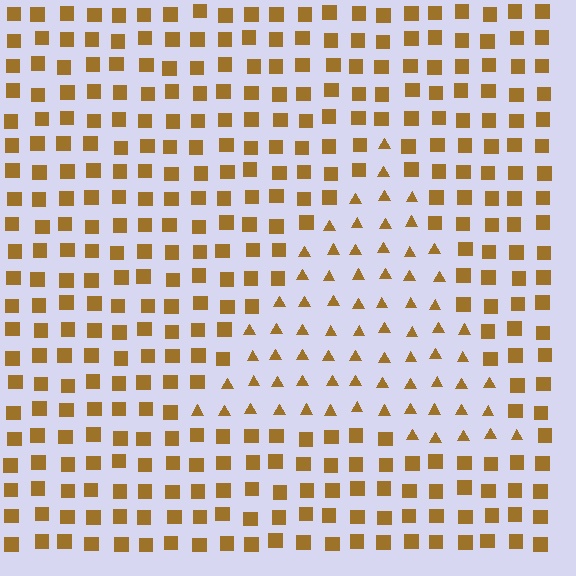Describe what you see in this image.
The image is filled with small brown elements arranged in a uniform grid. A triangle-shaped region contains triangles, while the surrounding area contains squares. The boundary is defined purely by the change in element shape.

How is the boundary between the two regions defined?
The boundary is defined by a change in element shape: triangles inside vs. squares outside. All elements share the same color and spacing.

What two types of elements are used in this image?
The image uses triangles inside the triangle region and squares outside it.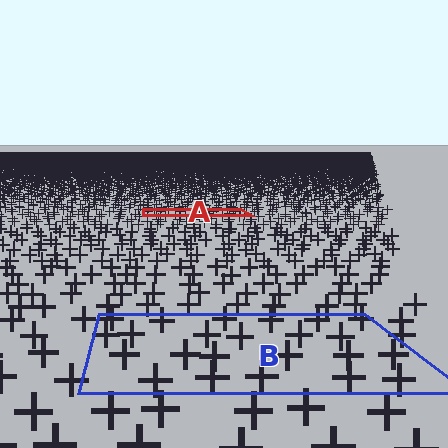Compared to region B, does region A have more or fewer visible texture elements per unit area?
Region A has more texture elements per unit area — they are packed more densely because it is farther away.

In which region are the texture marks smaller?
The texture marks are smaller in region A, because it is farther away.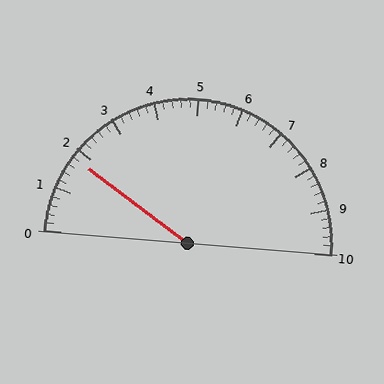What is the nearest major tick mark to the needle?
The nearest major tick mark is 2.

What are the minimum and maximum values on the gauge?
The gauge ranges from 0 to 10.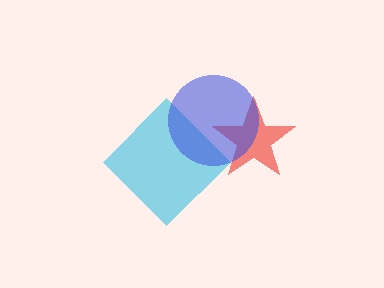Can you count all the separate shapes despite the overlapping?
Yes, there are 3 separate shapes.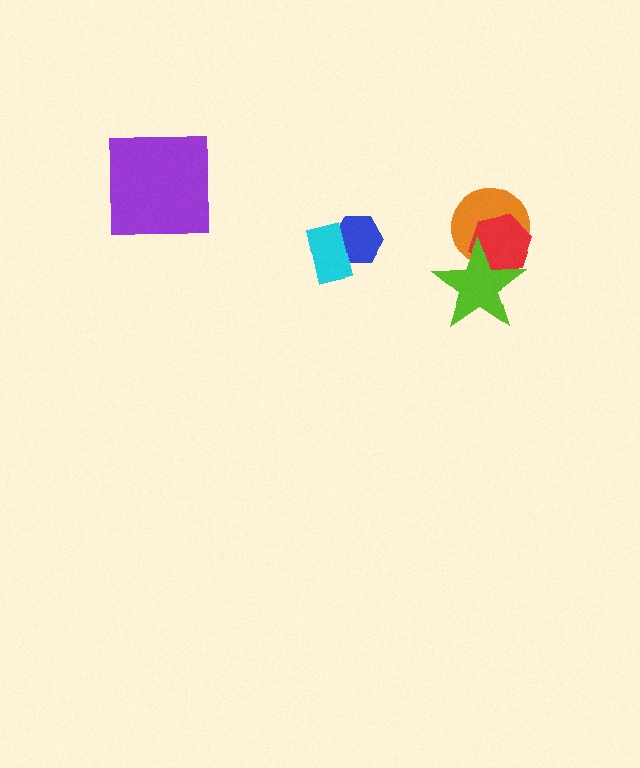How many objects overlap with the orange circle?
2 objects overlap with the orange circle.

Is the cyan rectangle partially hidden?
No, no other shape covers it.